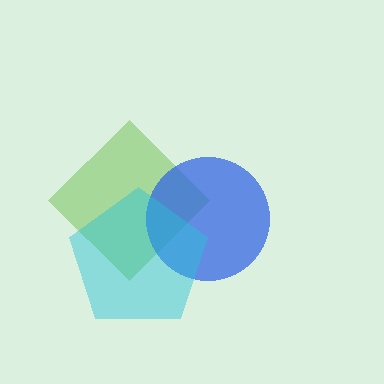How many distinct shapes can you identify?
There are 3 distinct shapes: a lime diamond, a blue circle, a cyan pentagon.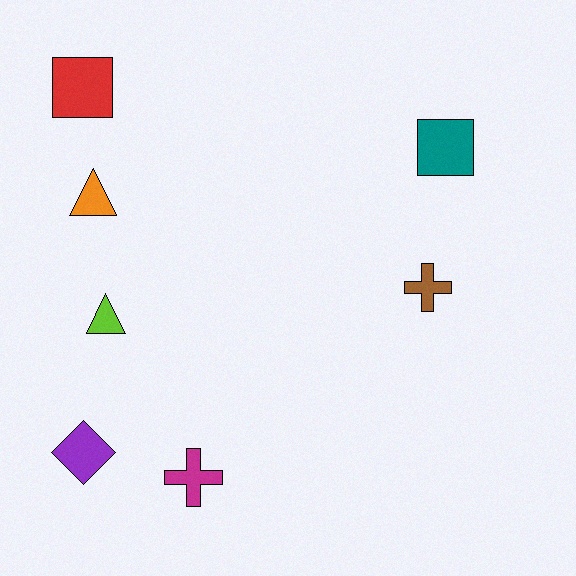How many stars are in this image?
There are no stars.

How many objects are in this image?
There are 7 objects.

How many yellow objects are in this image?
There are no yellow objects.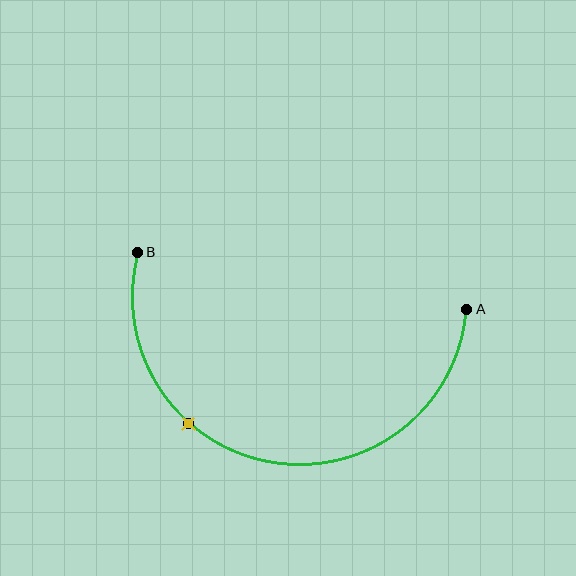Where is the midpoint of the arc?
The arc midpoint is the point on the curve farthest from the straight line joining A and B. It sits below that line.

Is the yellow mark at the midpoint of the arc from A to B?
No. The yellow mark lies on the arc but is closer to endpoint B. The arc midpoint would be at the point on the curve equidistant along the arc from both A and B.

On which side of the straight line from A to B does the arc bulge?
The arc bulges below the straight line connecting A and B.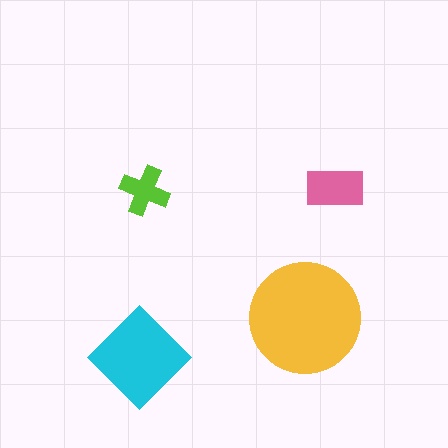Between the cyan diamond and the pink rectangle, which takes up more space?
The cyan diamond.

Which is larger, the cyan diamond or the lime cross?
The cyan diamond.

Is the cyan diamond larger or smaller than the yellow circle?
Smaller.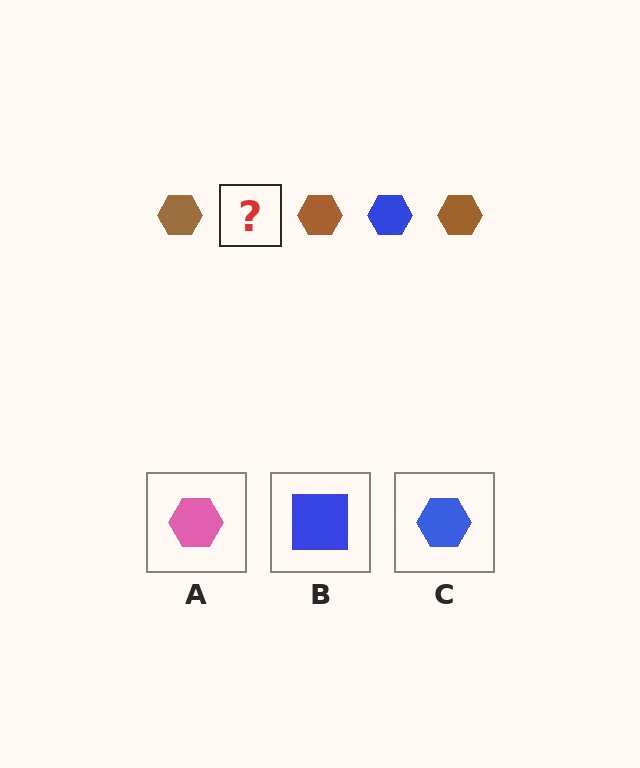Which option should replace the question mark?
Option C.